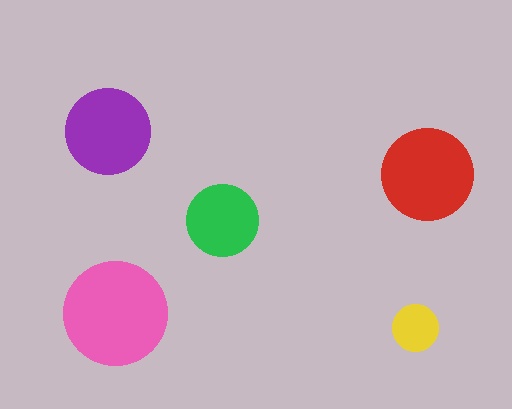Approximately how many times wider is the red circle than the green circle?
About 1.5 times wider.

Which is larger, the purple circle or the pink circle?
The pink one.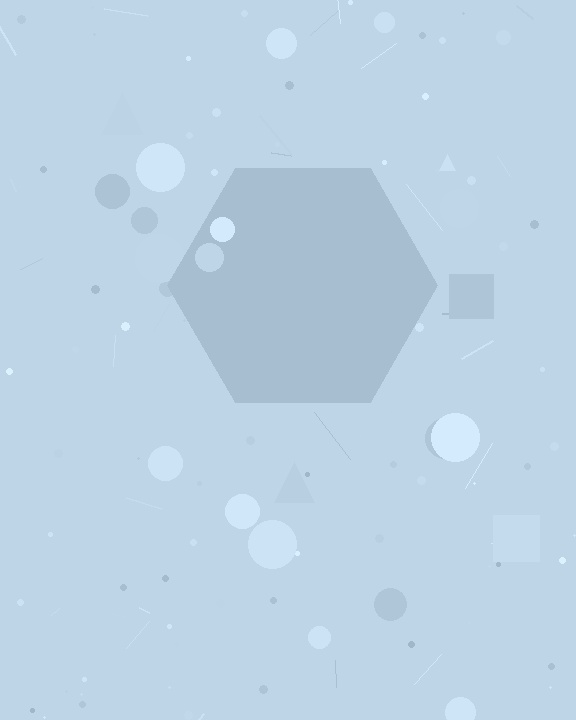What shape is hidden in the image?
A hexagon is hidden in the image.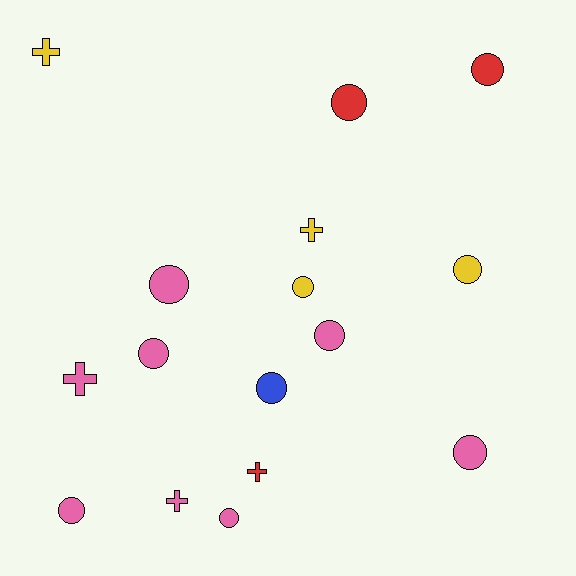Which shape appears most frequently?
Circle, with 11 objects.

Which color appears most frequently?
Pink, with 8 objects.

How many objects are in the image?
There are 16 objects.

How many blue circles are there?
There is 1 blue circle.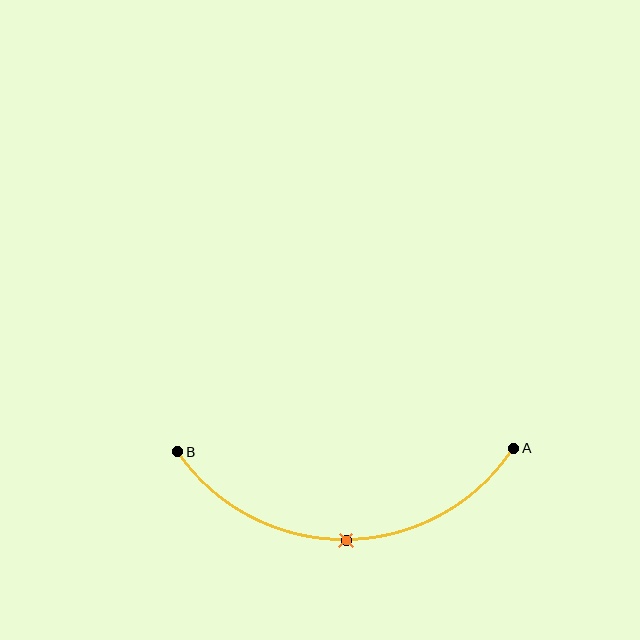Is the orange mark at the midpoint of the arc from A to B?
Yes. The orange mark lies on the arc at equal arc-length from both A and B — it is the arc midpoint.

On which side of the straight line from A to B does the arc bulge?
The arc bulges below the straight line connecting A and B.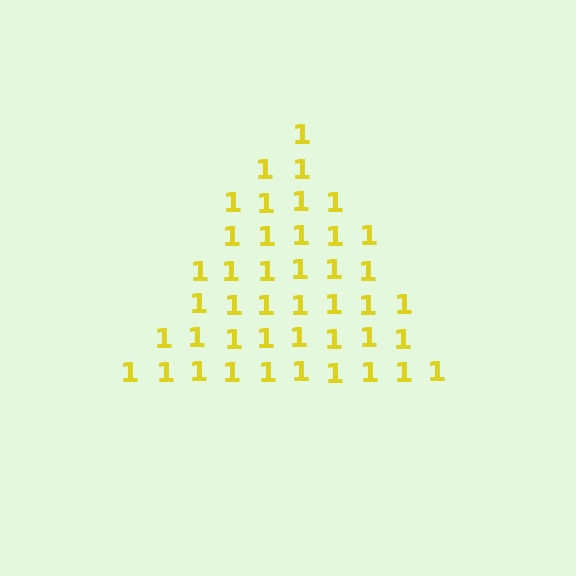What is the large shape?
The large shape is a triangle.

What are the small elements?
The small elements are digit 1's.